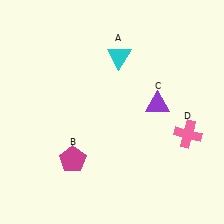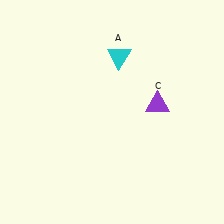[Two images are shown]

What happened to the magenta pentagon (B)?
The magenta pentagon (B) was removed in Image 2. It was in the bottom-left area of Image 1.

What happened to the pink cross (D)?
The pink cross (D) was removed in Image 2. It was in the bottom-right area of Image 1.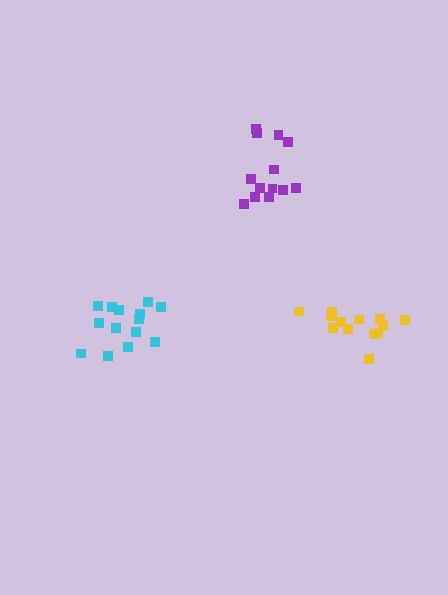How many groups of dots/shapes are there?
There are 3 groups.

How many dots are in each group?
Group 1: 14 dots, Group 2: 13 dots, Group 3: 13 dots (40 total).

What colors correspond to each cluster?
The clusters are colored: cyan, yellow, purple.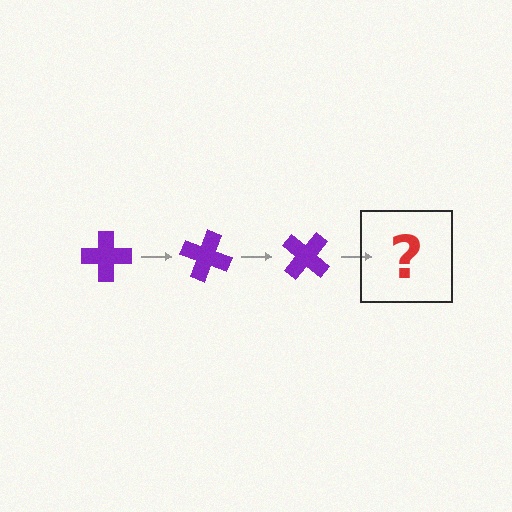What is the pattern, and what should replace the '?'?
The pattern is that the cross rotates 20 degrees each step. The '?' should be a purple cross rotated 60 degrees.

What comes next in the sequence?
The next element should be a purple cross rotated 60 degrees.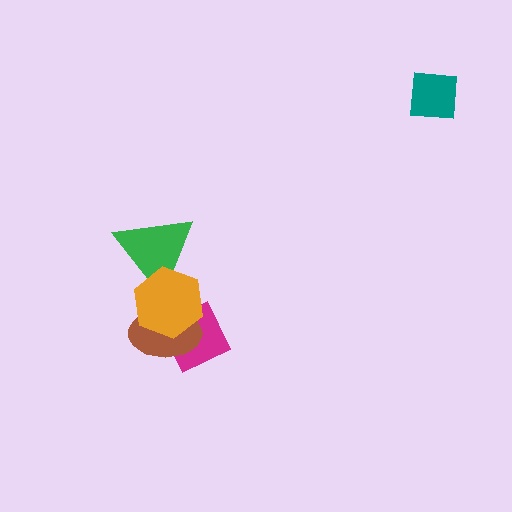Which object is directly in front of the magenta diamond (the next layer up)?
The brown ellipse is directly in front of the magenta diamond.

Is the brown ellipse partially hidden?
Yes, it is partially covered by another shape.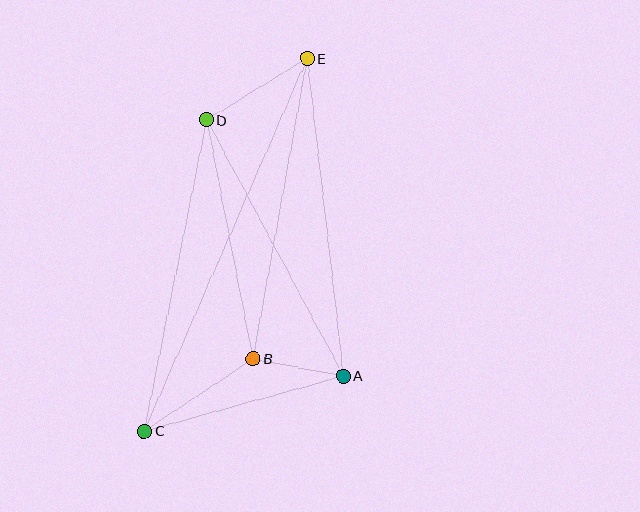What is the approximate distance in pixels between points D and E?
The distance between D and E is approximately 118 pixels.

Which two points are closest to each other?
Points A and B are closest to each other.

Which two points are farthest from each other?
Points C and E are farthest from each other.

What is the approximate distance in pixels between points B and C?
The distance between B and C is approximately 131 pixels.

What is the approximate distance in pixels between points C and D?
The distance between C and D is approximately 317 pixels.